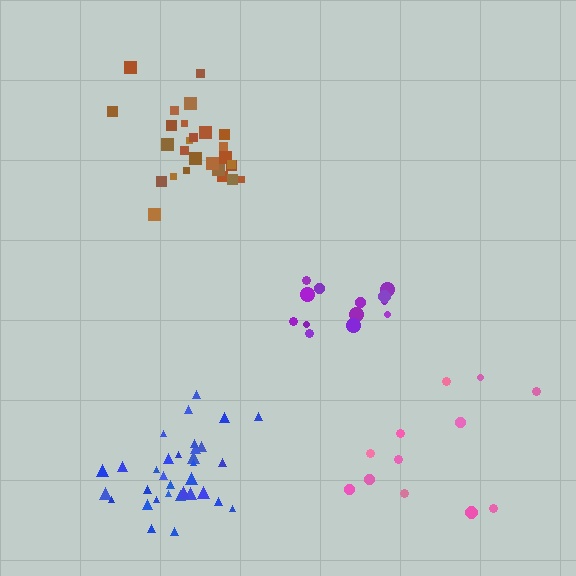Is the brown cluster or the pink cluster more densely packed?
Brown.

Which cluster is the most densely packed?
Blue.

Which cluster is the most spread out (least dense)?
Pink.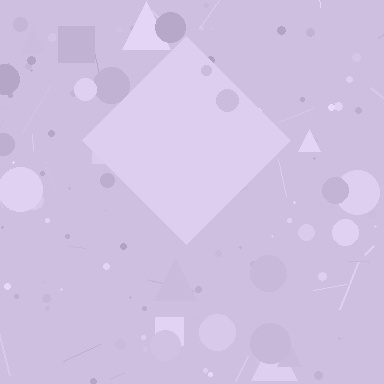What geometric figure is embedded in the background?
A diamond is embedded in the background.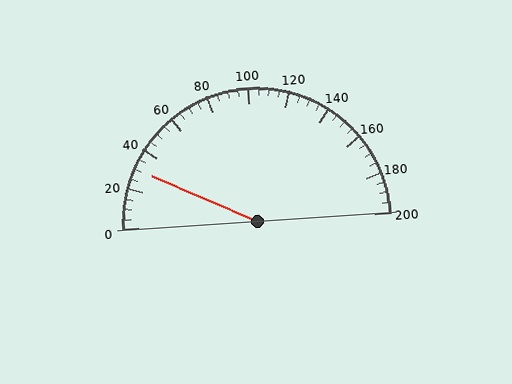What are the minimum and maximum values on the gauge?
The gauge ranges from 0 to 200.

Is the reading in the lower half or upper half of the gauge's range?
The reading is in the lower half of the range (0 to 200).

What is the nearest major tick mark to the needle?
The nearest major tick mark is 40.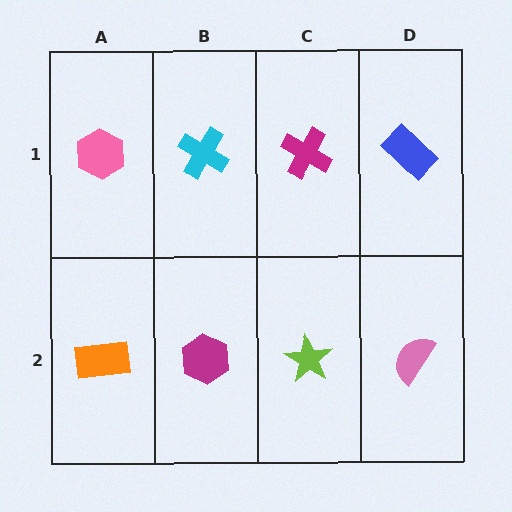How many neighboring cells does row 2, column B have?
3.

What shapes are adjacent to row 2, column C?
A magenta cross (row 1, column C), a magenta hexagon (row 2, column B), a pink semicircle (row 2, column D).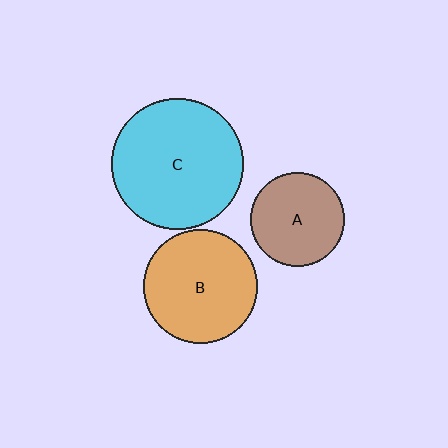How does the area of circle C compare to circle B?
Approximately 1.3 times.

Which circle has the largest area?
Circle C (cyan).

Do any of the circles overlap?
No, none of the circles overlap.